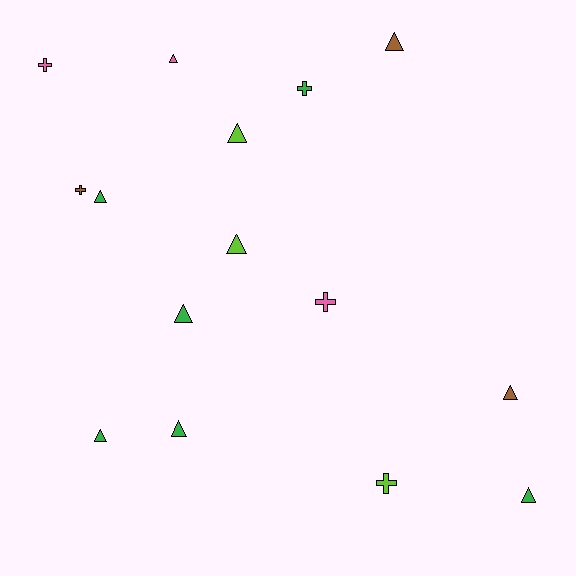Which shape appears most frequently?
Triangle, with 10 objects.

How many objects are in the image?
There are 15 objects.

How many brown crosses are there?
There is 1 brown cross.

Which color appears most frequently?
Green, with 6 objects.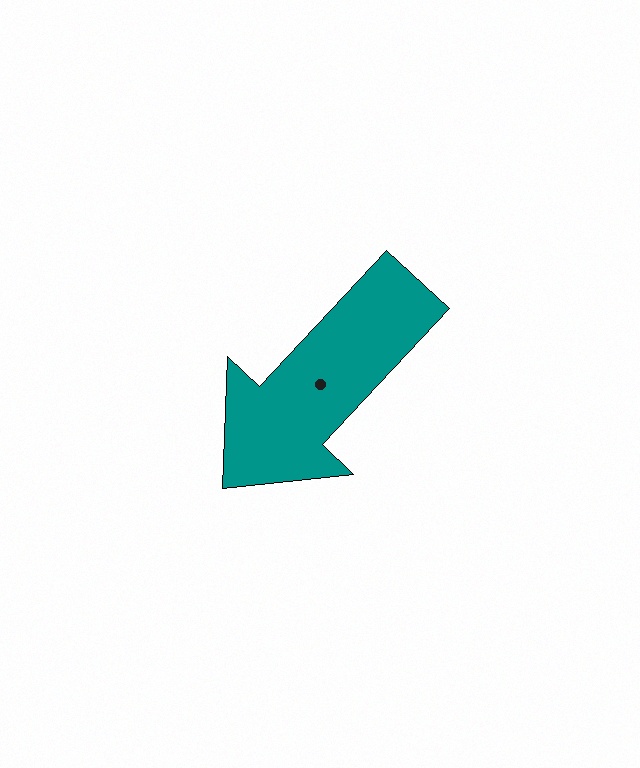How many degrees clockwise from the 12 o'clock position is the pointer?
Approximately 223 degrees.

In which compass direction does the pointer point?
Southwest.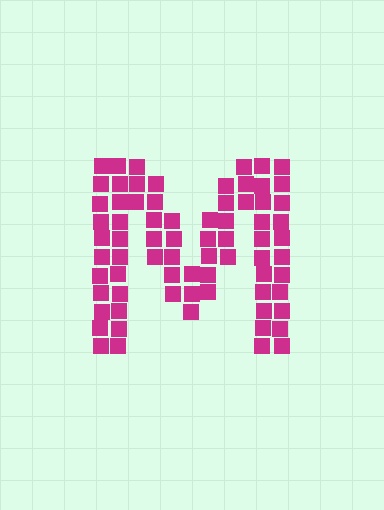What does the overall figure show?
The overall figure shows the letter M.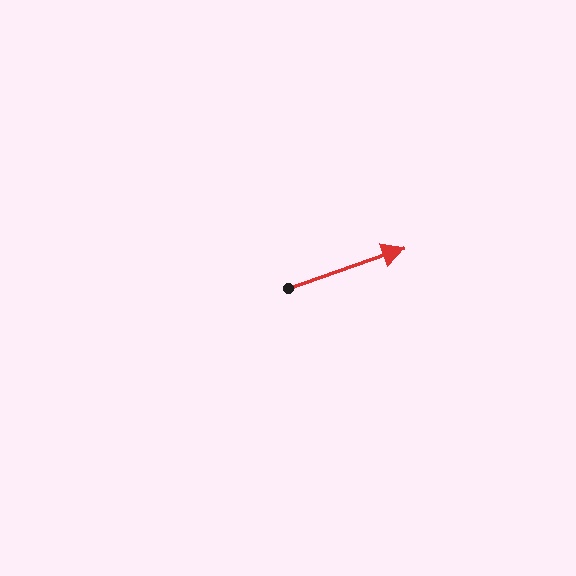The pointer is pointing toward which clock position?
Roughly 2 o'clock.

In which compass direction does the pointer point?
East.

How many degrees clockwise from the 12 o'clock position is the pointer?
Approximately 71 degrees.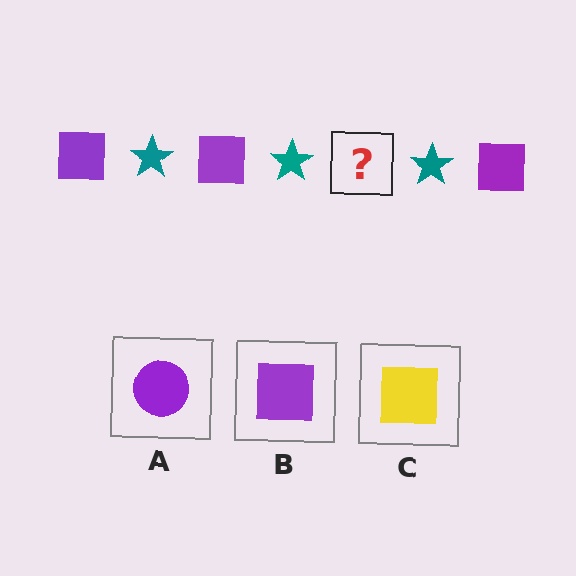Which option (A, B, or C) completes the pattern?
B.